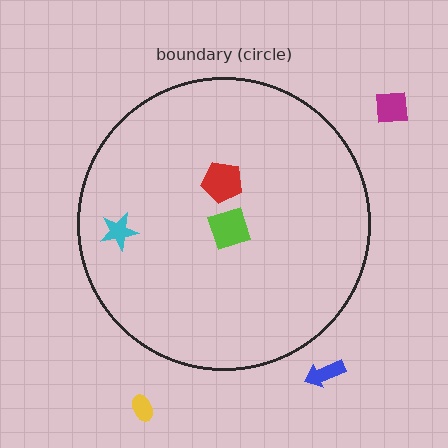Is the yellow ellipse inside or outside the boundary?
Outside.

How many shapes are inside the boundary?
3 inside, 3 outside.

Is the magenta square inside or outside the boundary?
Outside.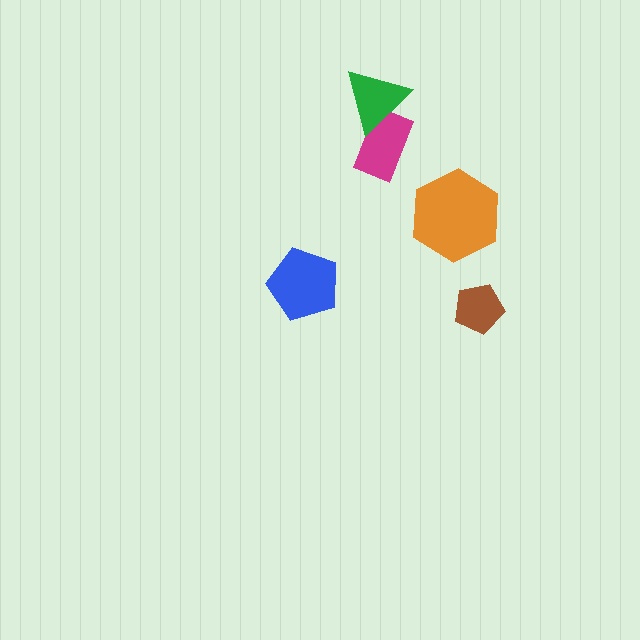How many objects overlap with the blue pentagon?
0 objects overlap with the blue pentagon.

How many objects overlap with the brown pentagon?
0 objects overlap with the brown pentagon.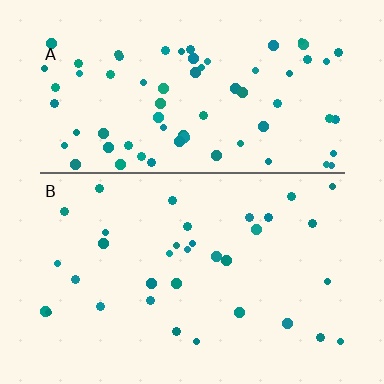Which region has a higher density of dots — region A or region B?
A (the top).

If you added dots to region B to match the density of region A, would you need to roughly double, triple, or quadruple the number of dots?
Approximately double.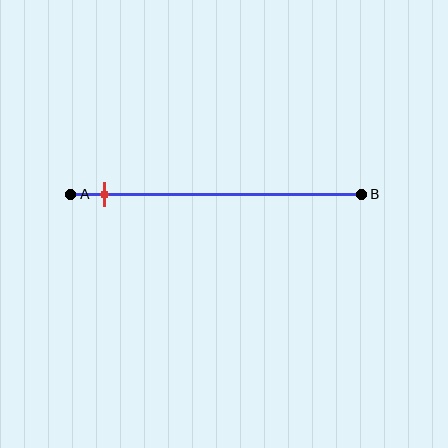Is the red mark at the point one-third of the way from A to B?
No, the mark is at about 10% from A, not at the 33% one-third point.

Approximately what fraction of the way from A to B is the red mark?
The red mark is approximately 10% of the way from A to B.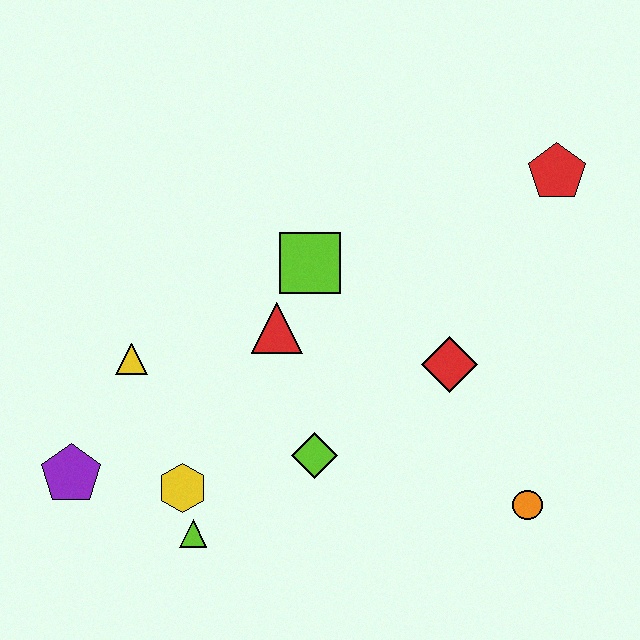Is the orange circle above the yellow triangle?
No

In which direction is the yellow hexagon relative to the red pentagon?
The yellow hexagon is to the left of the red pentagon.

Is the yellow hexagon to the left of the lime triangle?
Yes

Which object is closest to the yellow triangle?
The purple pentagon is closest to the yellow triangle.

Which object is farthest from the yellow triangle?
The red pentagon is farthest from the yellow triangle.